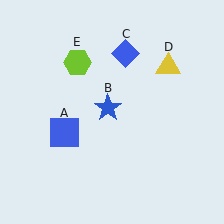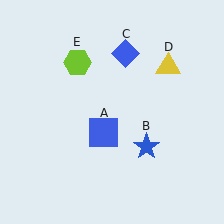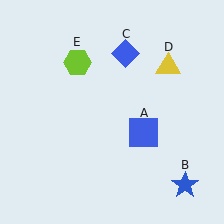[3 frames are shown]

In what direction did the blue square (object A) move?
The blue square (object A) moved right.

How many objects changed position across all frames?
2 objects changed position: blue square (object A), blue star (object B).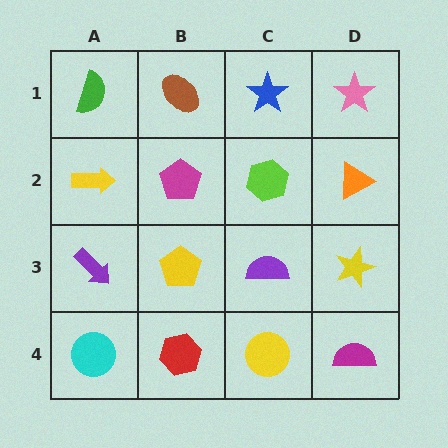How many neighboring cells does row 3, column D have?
3.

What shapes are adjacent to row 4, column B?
A yellow pentagon (row 3, column B), a cyan circle (row 4, column A), a yellow circle (row 4, column C).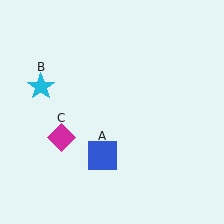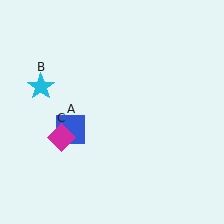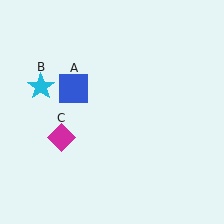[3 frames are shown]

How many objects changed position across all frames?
1 object changed position: blue square (object A).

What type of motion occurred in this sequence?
The blue square (object A) rotated clockwise around the center of the scene.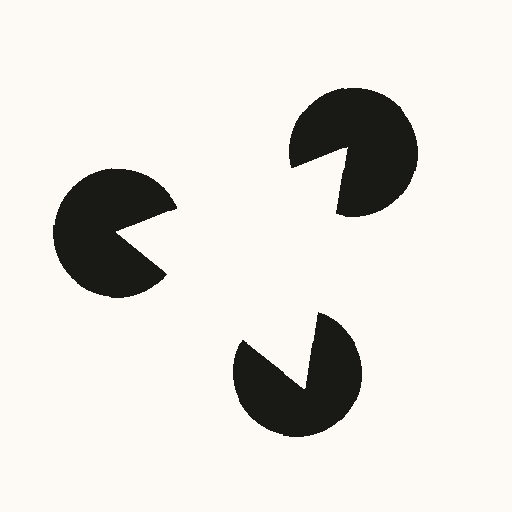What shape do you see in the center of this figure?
An illusory triangle — its edges are inferred from the aligned wedge cuts in the pac-man discs, not physically drawn.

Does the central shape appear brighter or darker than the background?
It typically appears slightly brighter than the background, even though no actual brightness change is drawn.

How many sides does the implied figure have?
3 sides.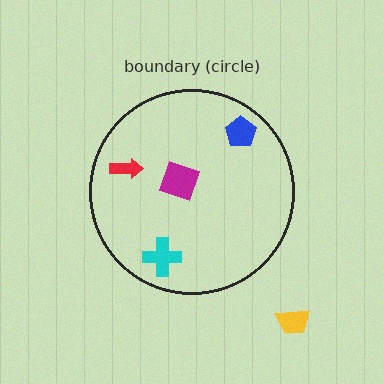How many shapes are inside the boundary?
4 inside, 1 outside.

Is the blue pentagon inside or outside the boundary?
Inside.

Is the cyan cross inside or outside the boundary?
Inside.